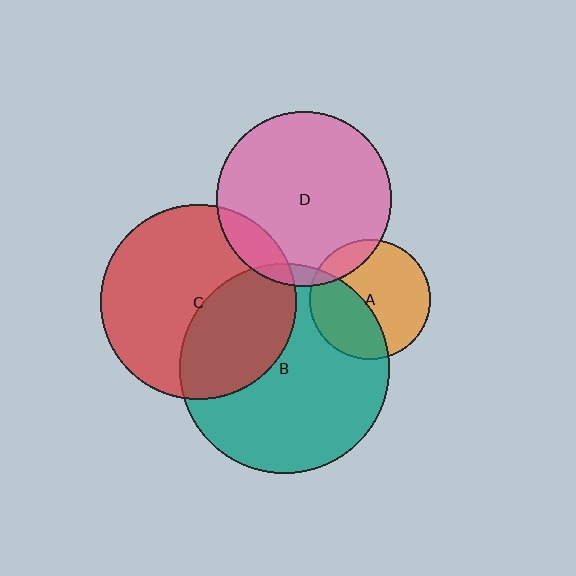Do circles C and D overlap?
Yes.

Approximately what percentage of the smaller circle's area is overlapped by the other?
Approximately 10%.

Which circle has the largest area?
Circle B (teal).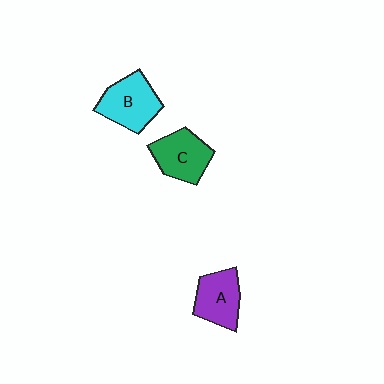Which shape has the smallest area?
Shape A (purple).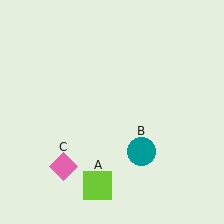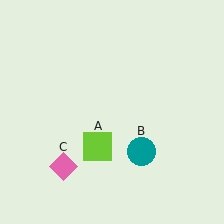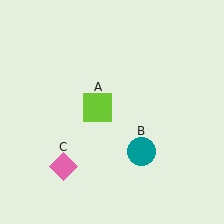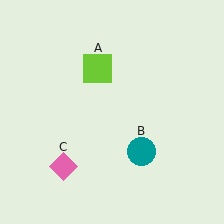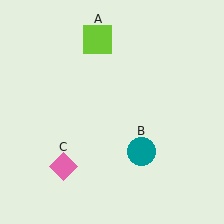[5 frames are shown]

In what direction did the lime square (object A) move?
The lime square (object A) moved up.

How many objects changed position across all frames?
1 object changed position: lime square (object A).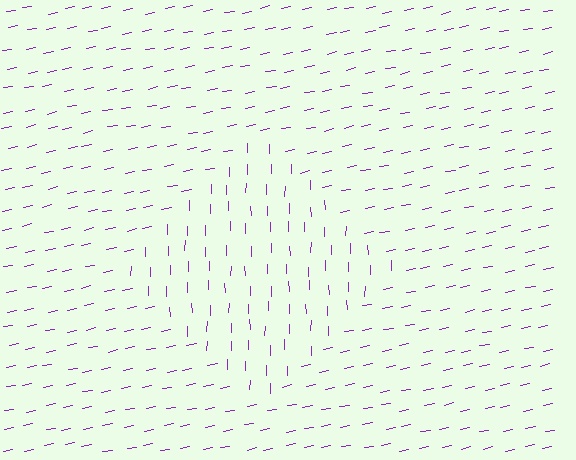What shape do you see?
I see a diamond.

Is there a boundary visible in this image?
Yes, there is a texture boundary formed by a change in line orientation.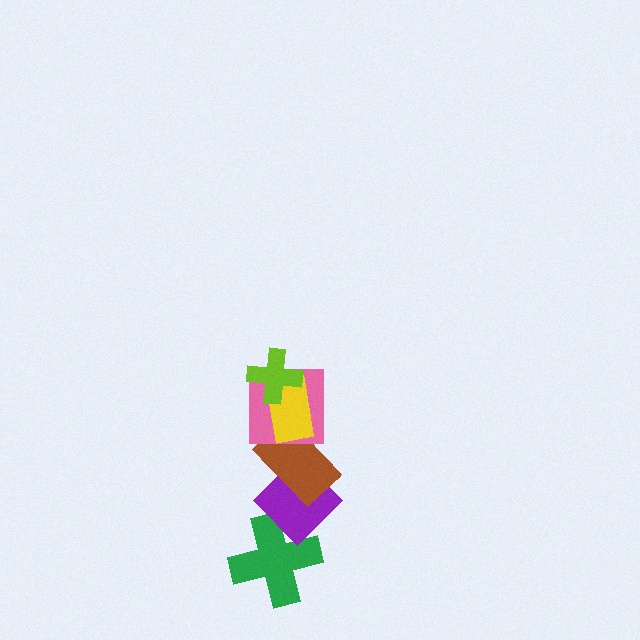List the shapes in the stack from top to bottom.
From top to bottom: the lime cross, the yellow rectangle, the pink square, the brown rectangle, the purple diamond, the green cross.